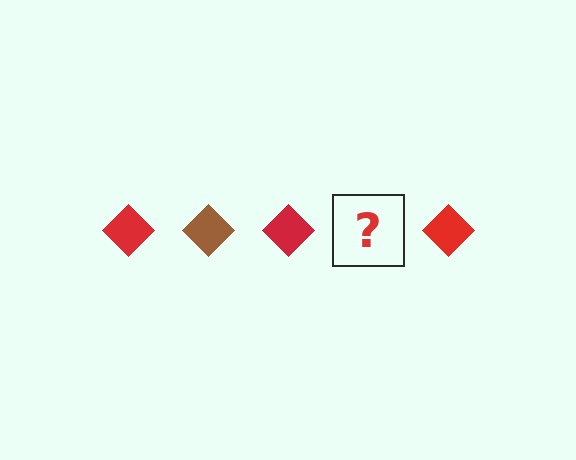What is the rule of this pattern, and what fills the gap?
The rule is that the pattern cycles through red, brown diamonds. The gap should be filled with a brown diamond.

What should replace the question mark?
The question mark should be replaced with a brown diamond.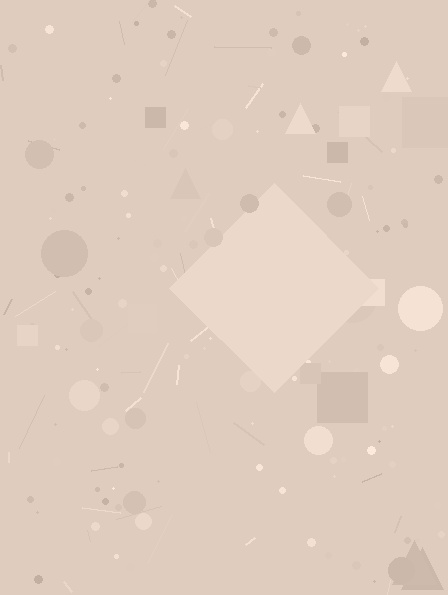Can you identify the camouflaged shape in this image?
The camouflaged shape is a diamond.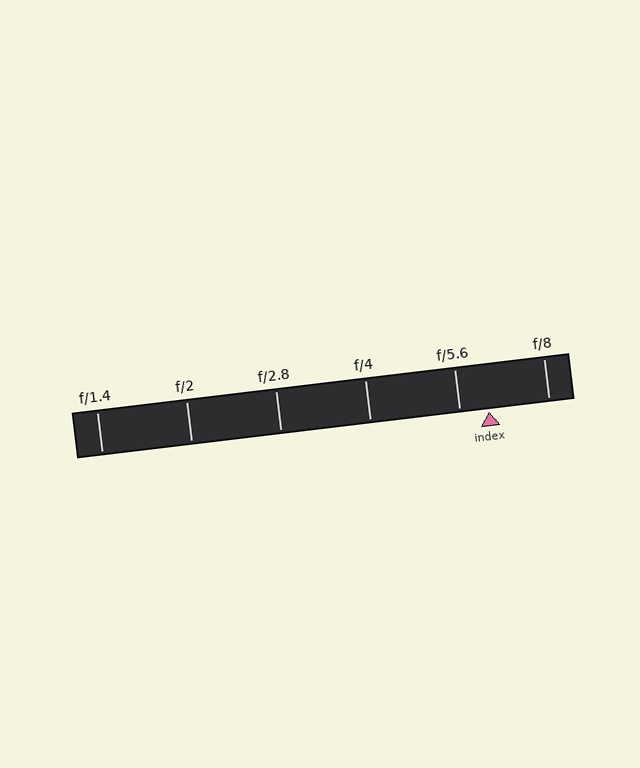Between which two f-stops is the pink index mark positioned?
The index mark is between f/5.6 and f/8.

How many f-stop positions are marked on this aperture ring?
There are 6 f-stop positions marked.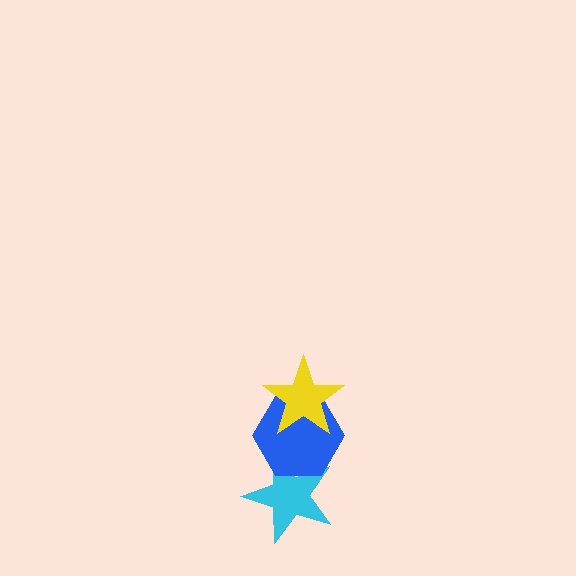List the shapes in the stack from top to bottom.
From top to bottom: the yellow star, the blue hexagon, the cyan star.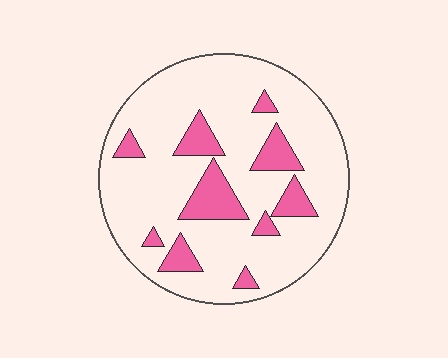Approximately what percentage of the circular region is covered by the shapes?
Approximately 20%.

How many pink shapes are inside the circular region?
10.